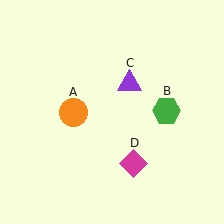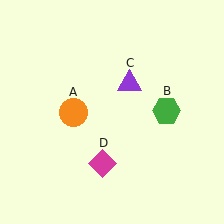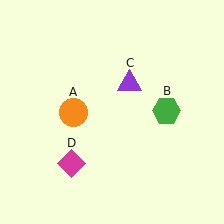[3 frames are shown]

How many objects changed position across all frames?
1 object changed position: magenta diamond (object D).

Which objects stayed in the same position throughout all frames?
Orange circle (object A) and green hexagon (object B) and purple triangle (object C) remained stationary.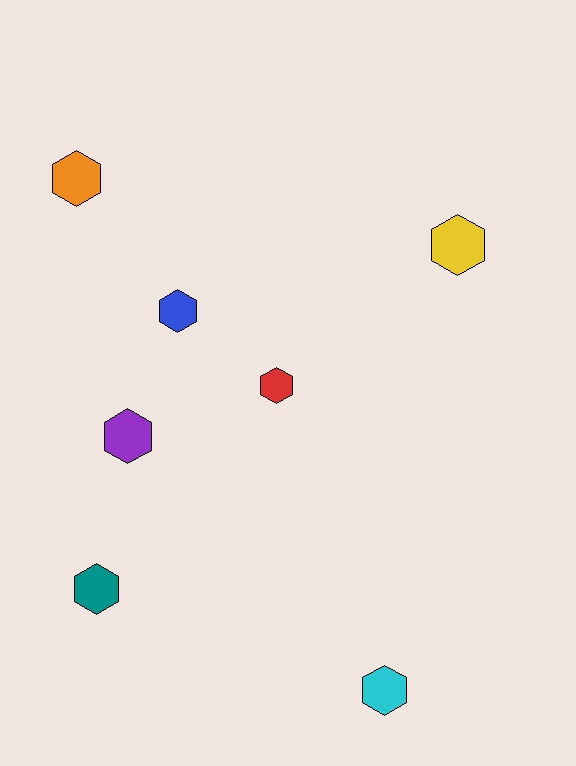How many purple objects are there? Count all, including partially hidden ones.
There is 1 purple object.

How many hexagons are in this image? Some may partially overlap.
There are 7 hexagons.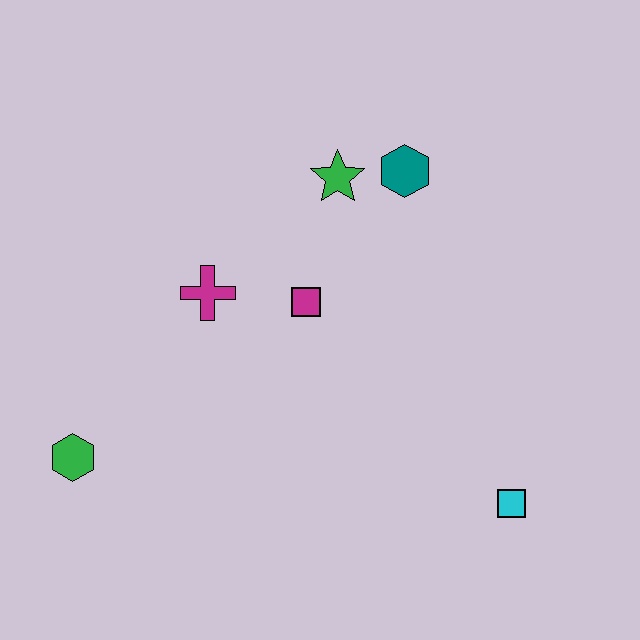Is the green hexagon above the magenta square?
No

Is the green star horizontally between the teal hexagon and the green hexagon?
Yes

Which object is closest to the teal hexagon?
The green star is closest to the teal hexagon.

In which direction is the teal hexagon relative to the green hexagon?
The teal hexagon is to the right of the green hexagon.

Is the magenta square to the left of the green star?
Yes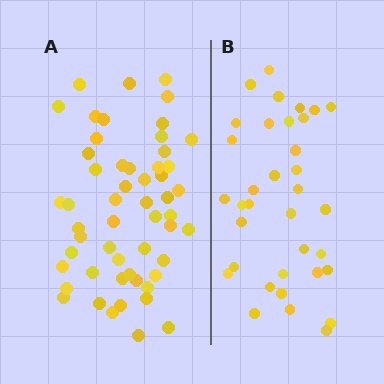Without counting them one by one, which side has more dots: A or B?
Region A (the left region) has more dots.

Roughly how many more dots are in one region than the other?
Region A has approximately 20 more dots than region B.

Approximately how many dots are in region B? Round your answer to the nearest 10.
About 40 dots. (The exact count is 35, which rounds to 40.)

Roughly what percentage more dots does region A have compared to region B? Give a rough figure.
About 55% more.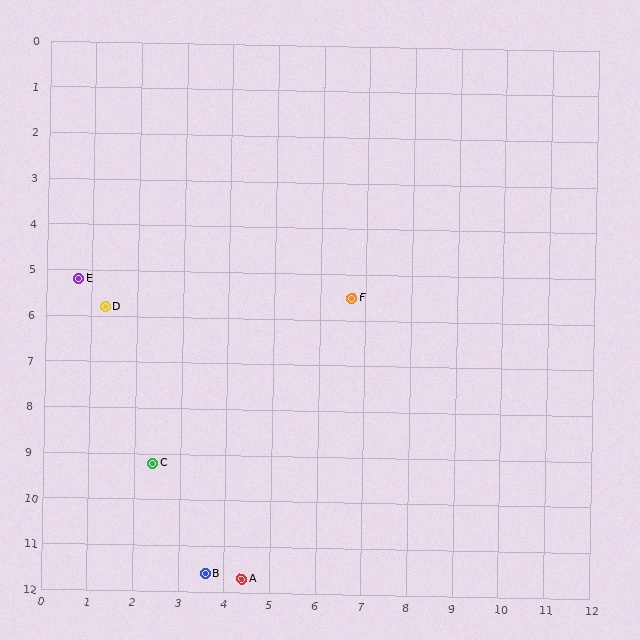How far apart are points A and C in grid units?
Points A and C are about 3.2 grid units apart.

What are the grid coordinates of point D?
Point D is at approximately (1.3, 5.8).